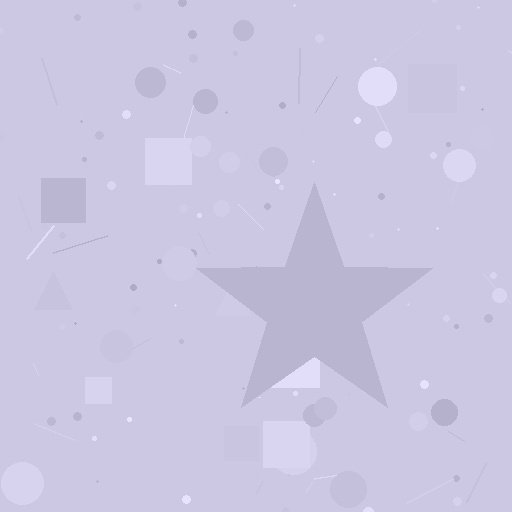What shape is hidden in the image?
A star is hidden in the image.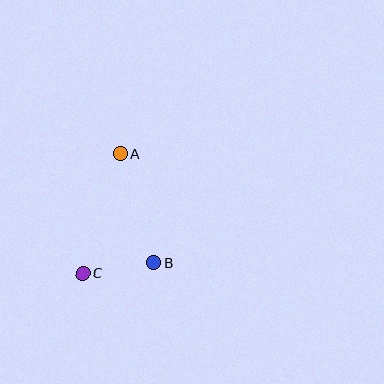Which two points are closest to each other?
Points B and C are closest to each other.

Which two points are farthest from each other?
Points A and C are farthest from each other.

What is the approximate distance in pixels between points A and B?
The distance between A and B is approximately 114 pixels.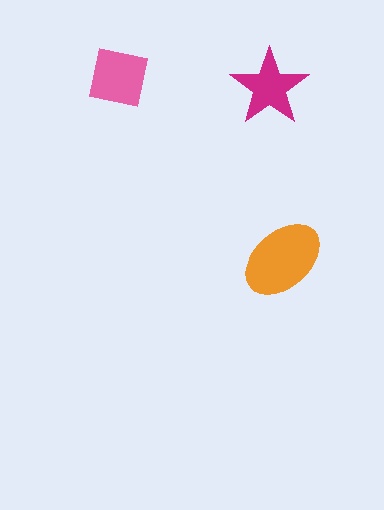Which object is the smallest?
The magenta star.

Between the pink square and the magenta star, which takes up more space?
The pink square.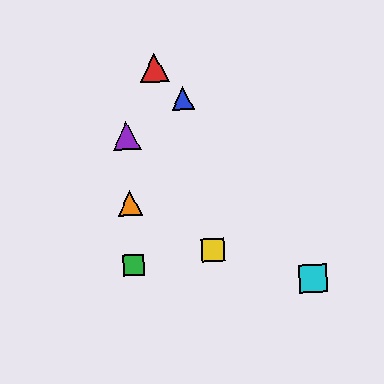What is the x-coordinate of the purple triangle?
The purple triangle is at x≈127.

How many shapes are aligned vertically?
3 shapes (the green square, the purple triangle, the orange triangle) are aligned vertically.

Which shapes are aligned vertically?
The green square, the purple triangle, the orange triangle are aligned vertically.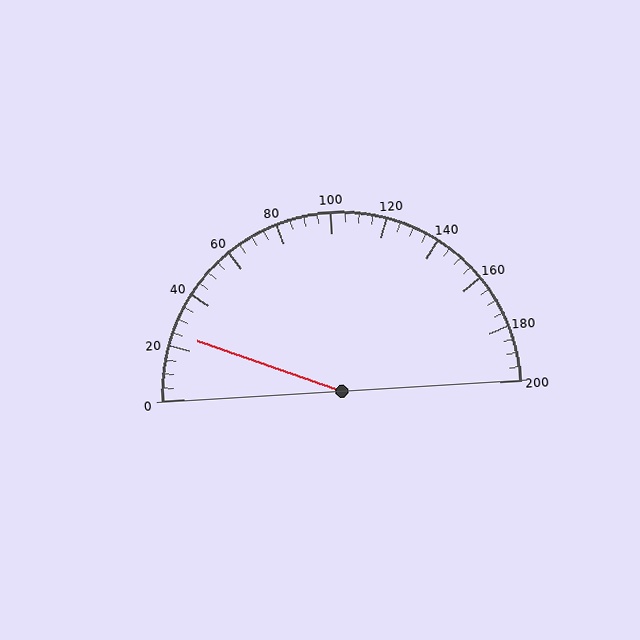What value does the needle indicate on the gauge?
The needle indicates approximately 25.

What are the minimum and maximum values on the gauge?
The gauge ranges from 0 to 200.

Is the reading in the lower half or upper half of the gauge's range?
The reading is in the lower half of the range (0 to 200).